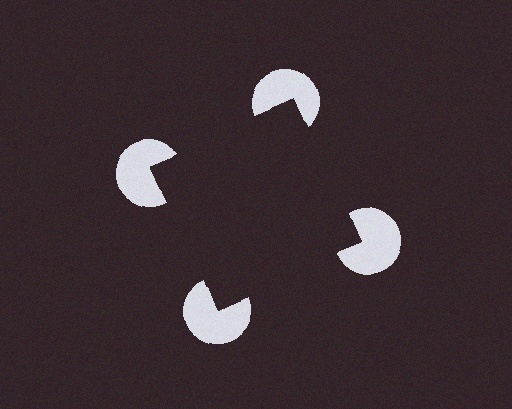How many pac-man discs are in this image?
There are 4 — one at each vertex of the illusory square.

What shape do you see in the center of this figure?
An illusory square — its edges are inferred from the aligned wedge cuts in the pac-man discs, not physically drawn.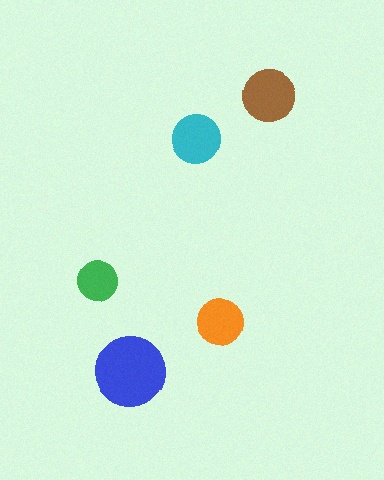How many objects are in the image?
There are 5 objects in the image.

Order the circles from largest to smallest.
the blue one, the brown one, the cyan one, the orange one, the green one.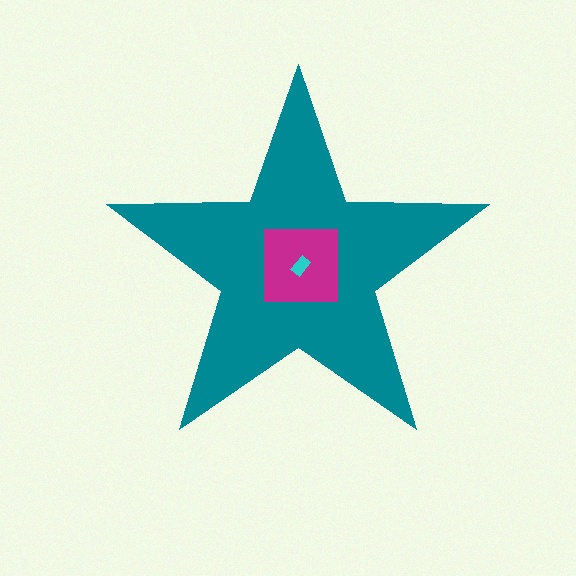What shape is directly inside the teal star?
The magenta square.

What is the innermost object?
The cyan rectangle.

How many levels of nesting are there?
3.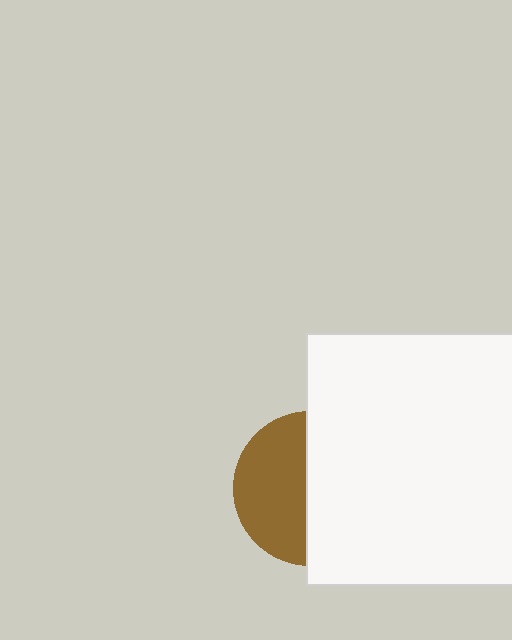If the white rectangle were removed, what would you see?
You would see the complete brown circle.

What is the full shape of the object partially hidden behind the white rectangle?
The partially hidden object is a brown circle.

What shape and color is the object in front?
The object in front is a white rectangle.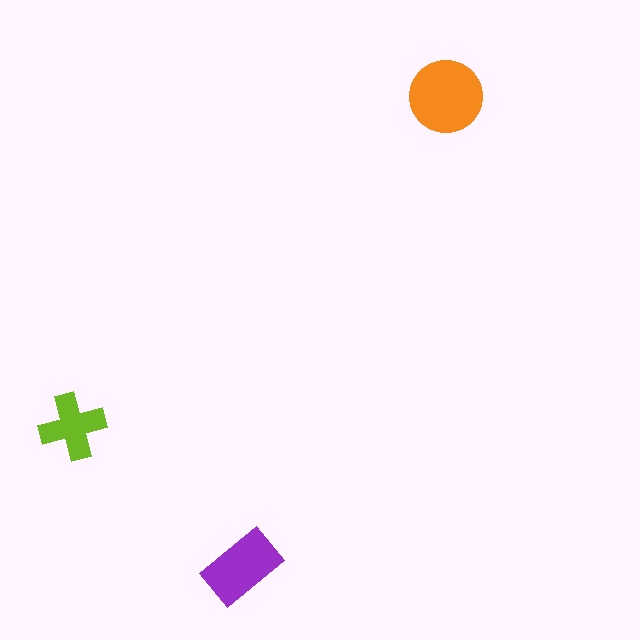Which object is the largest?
The orange circle.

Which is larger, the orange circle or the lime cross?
The orange circle.